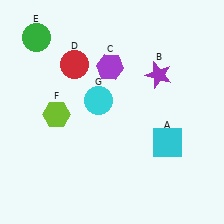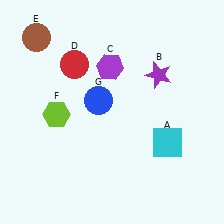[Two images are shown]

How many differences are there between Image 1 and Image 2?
There are 2 differences between the two images.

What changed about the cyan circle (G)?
In Image 1, G is cyan. In Image 2, it changed to blue.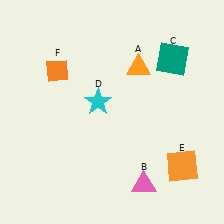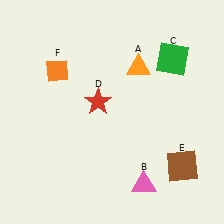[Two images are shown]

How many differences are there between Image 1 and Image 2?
There are 3 differences between the two images.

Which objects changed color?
C changed from teal to green. D changed from cyan to red. E changed from orange to brown.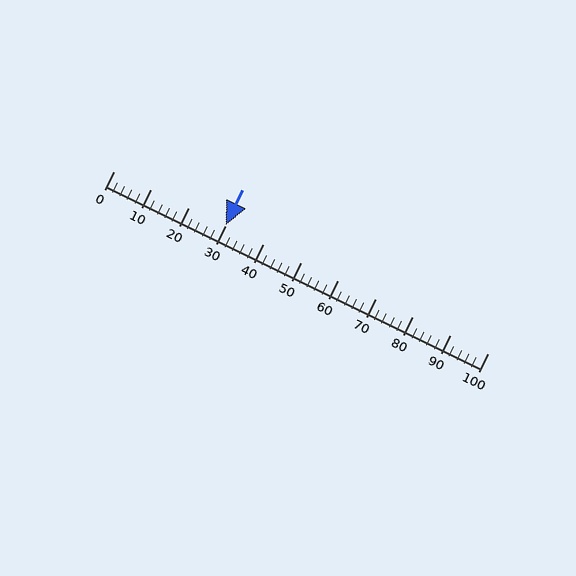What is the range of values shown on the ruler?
The ruler shows values from 0 to 100.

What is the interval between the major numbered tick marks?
The major tick marks are spaced 10 units apart.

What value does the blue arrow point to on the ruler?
The blue arrow points to approximately 30.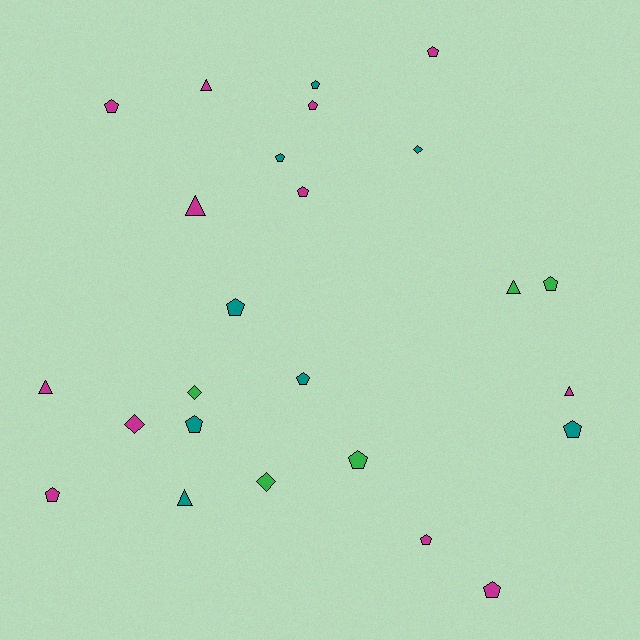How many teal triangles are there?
There is 1 teal triangle.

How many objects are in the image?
There are 25 objects.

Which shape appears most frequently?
Pentagon, with 15 objects.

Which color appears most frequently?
Magenta, with 12 objects.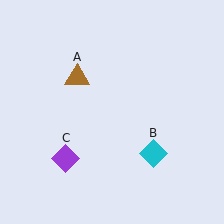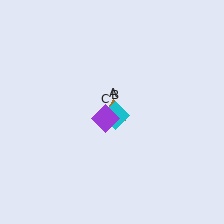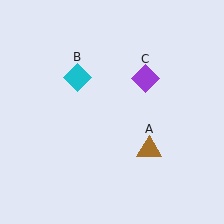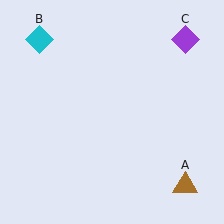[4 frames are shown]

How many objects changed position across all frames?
3 objects changed position: brown triangle (object A), cyan diamond (object B), purple diamond (object C).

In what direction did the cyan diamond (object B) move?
The cyan diamond (object B) moved up and to the left.